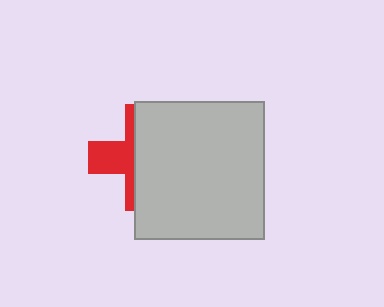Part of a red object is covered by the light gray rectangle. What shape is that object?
It is a cross.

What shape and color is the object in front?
The object in front is a light gray rectangle.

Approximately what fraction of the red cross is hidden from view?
Roughly 65% of the red cross is hidden behind the light gray rectangle.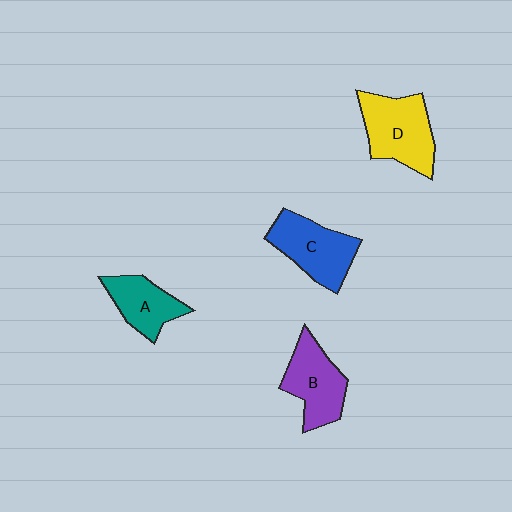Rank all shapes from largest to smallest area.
From largest to smallest: D (yellow), C (blue), B (purple), A (teal).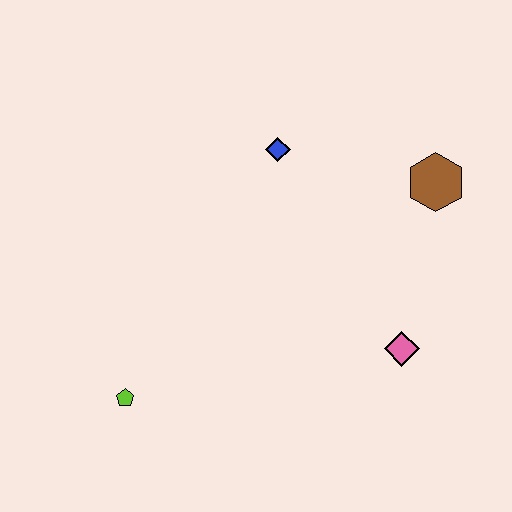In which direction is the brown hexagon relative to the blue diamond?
The brown hexagon is to the right of the blue diamond.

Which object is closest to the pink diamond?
The brown hexagon is closest to the pink diamond.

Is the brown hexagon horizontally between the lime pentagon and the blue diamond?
No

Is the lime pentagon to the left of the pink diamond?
Yes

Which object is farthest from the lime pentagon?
The brown hexagon is farthest from the lime pentagon.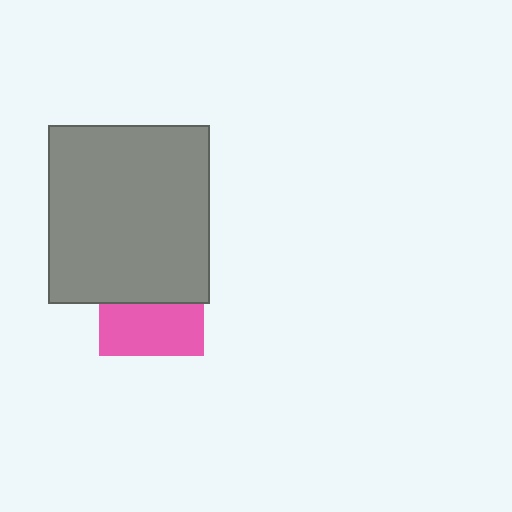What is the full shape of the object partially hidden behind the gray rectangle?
The partially hidden object is a pink square.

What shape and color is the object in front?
The object in front is a gray rectangle.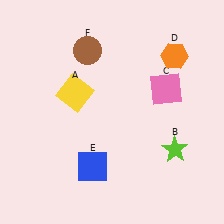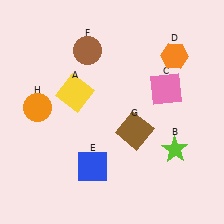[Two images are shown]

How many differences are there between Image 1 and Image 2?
There are 2 differences between the two images.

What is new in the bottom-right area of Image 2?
A brown square (G) was added in the bottom-right area of Image 2.